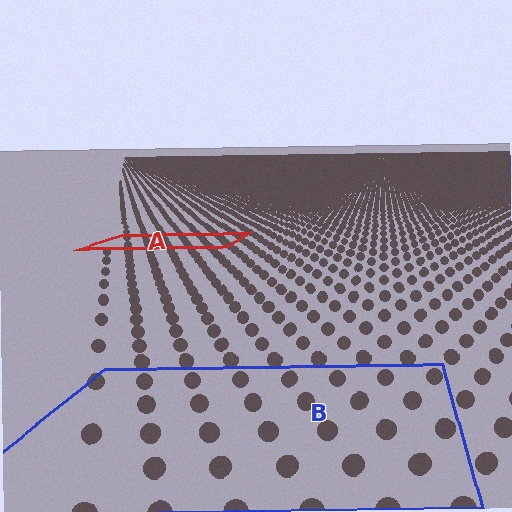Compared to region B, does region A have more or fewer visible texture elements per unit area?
Region A has more texture elements per unit area — they are packed more densely because it is farther away.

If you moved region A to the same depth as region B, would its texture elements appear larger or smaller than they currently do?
They would appear larger. At a closer depth, the same texture elements are projected at a bigger on-screen size.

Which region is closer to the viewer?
Region B is closer. The texture elements there are larger and more spread out.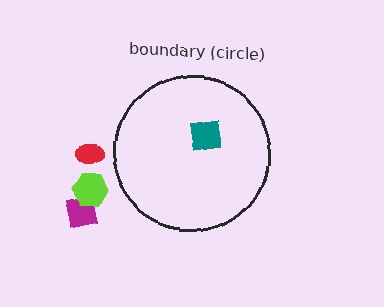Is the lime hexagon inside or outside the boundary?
Outside.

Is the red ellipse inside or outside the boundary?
Outside.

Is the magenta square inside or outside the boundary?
Outside.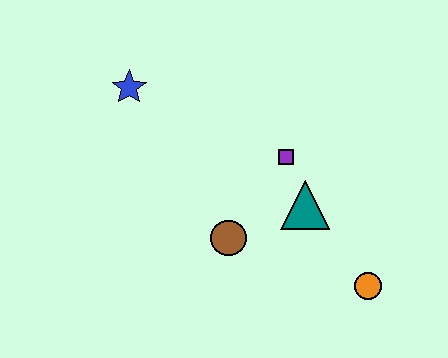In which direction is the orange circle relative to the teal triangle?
The orange circle is below the teal triangle.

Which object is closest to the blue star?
The purple square is closest to the blue star.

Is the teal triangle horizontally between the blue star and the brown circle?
No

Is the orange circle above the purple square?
No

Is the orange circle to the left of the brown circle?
No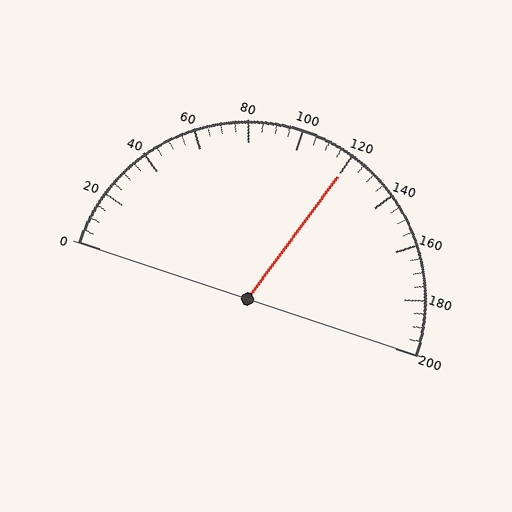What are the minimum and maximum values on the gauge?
The gauge ranges from 0 to 200.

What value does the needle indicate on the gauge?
The needle indicates approximately 120.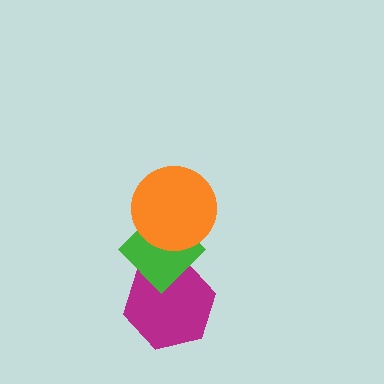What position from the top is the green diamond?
The green diamond is 2nd from the top.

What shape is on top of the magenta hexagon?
The green diamond is on top of the magenta hexagon.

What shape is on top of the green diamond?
The orange circle is on top of the green diamond.